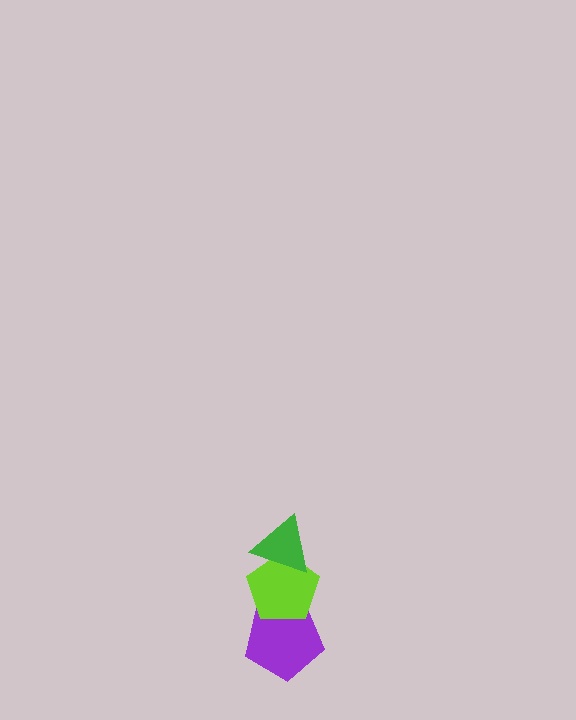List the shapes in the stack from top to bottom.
From top to bottom: the green triangle, the lime pentagon, the purple pentagon.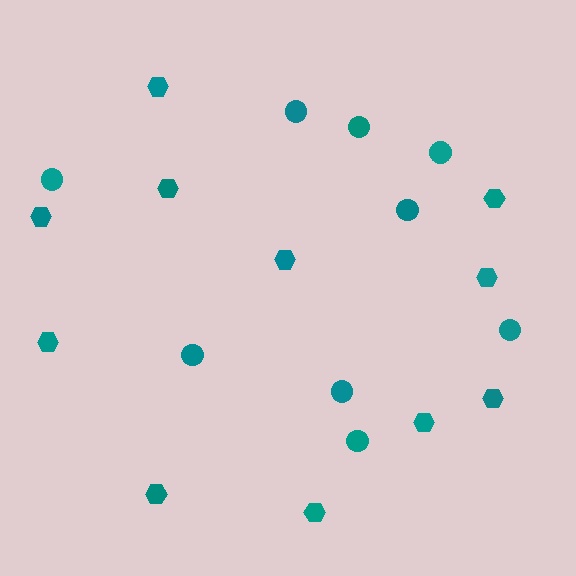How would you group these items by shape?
There are 2 groups: one group of circles (9) and one group of hexagons (11).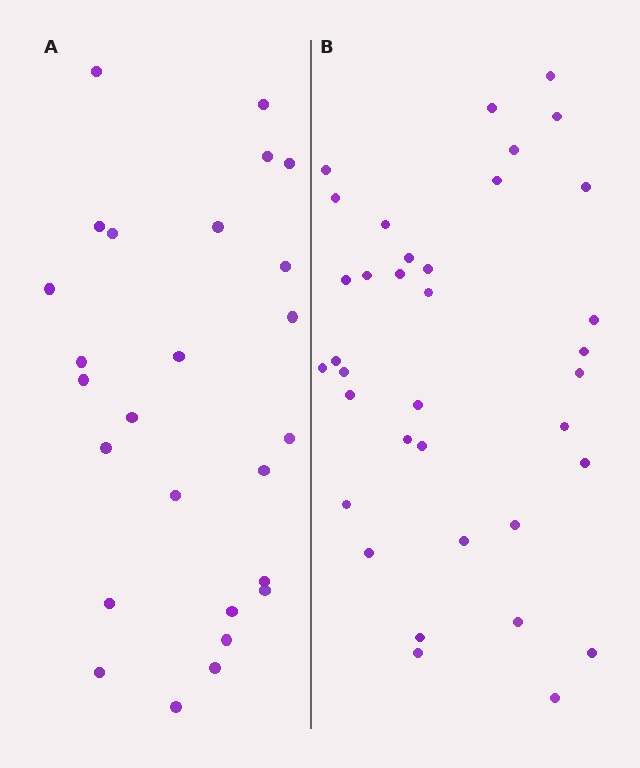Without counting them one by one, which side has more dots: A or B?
Region B (the right region) has more dots.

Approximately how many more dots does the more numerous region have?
Region B has roughly 10 or so more dots than region A.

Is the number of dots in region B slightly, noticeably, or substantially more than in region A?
Region B has noticeably more, but not dramatically so. The ratio is roughly 1.4 to 1.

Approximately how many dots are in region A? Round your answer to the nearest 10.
About 30 dots. (The exact count is 26, which rounds to 30.)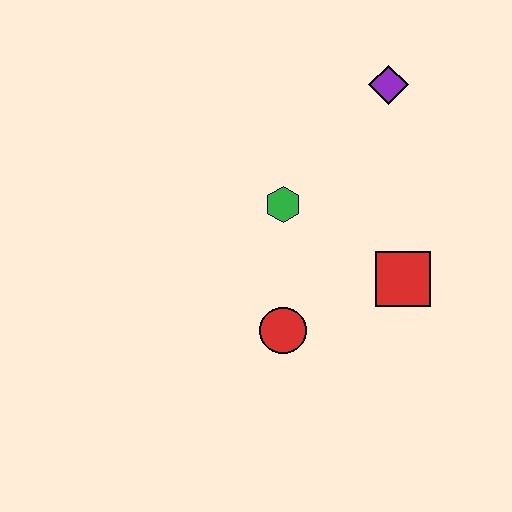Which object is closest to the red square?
The red circle is closest to the red square.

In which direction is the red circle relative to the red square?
The red circle is to the left of the red square.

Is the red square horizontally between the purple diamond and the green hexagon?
No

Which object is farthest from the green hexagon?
The purple diamond is farthest from the green hexagon.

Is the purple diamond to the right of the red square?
No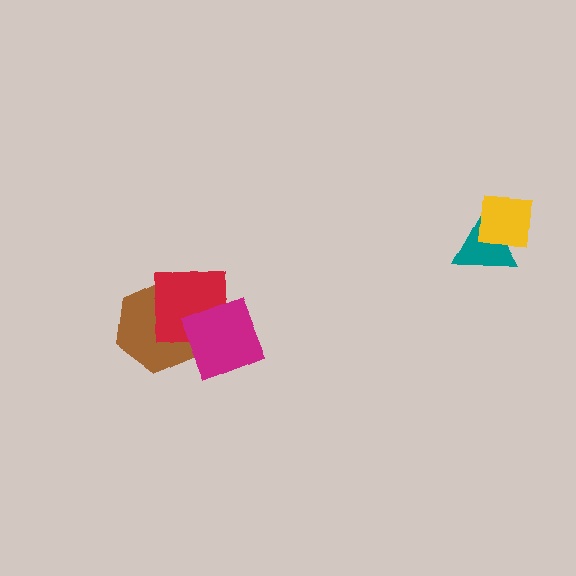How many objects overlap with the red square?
2 objects overlap with the red square.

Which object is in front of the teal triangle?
The yellow square is in front of the teal triangle.